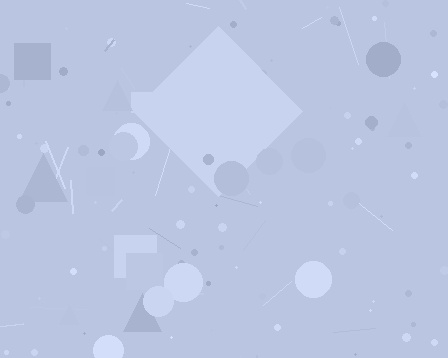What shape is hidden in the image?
A diamond is hidden in the image.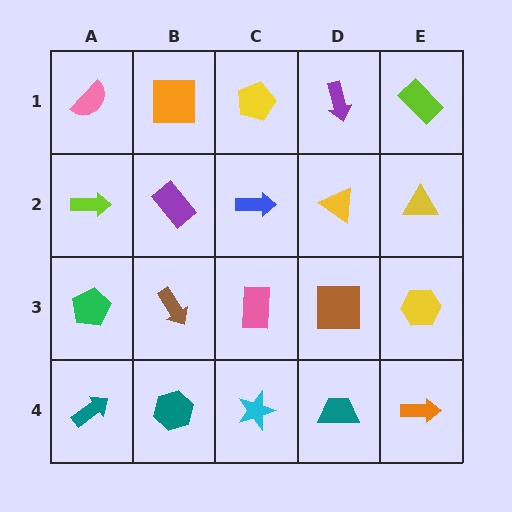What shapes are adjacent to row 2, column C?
A yellow pentagon (row 1, column C), a pink rectangle (row 3, column C), a purple rectangle (row 2, column B), a yellow triangle (row 2, column D).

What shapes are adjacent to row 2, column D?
A purple arrow (row 1, column D), a brown square (row 3, column D), a blue arrow (row 2, column C), a yellow triangle (row 2, column E).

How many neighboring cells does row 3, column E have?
3.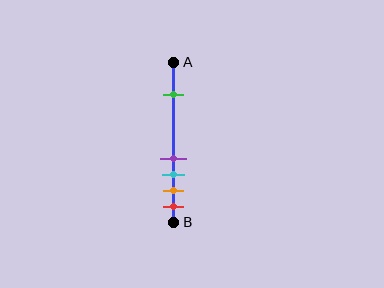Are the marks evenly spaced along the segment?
No, the marks are not evenly spaced.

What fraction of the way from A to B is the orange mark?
The orange mark is approximately 80% (0.8) of the way from A to B.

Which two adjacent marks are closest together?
The purple and cyan marks are the closest adjacent pair.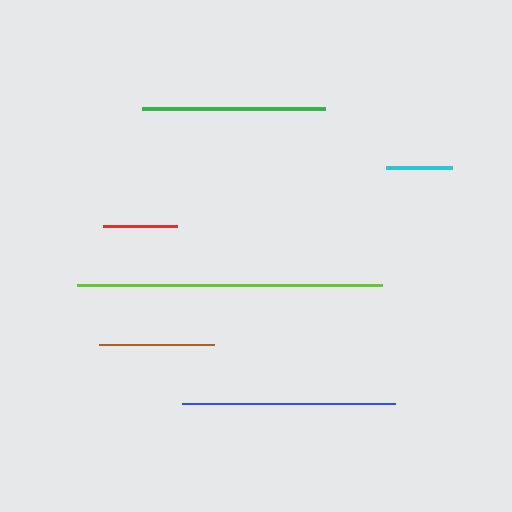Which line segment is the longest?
The lime line is the longest at approximately 305 pixels.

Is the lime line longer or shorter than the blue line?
The lime line is longer than the blue line.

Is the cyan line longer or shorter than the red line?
The red line is longer than the cyan line.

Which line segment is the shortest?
The cyan line is the shortest at approximately 65 pixels.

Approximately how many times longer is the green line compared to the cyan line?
The green line is approximately 2.8 times the length of the cyan line.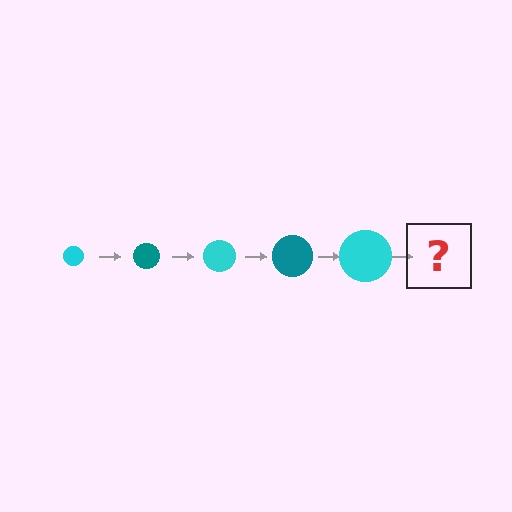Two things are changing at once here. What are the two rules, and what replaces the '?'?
The two rules are that the circle grows larger each step and the color cycles through cyan and teal. The '?' should be a teal circle, larger than the previous one.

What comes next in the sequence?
The next element should be a teal circle, larger than the previous one.